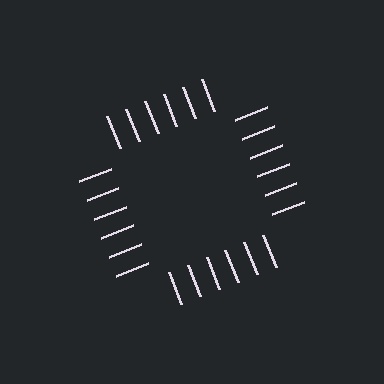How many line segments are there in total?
24 — 6 along each of the 4 edges.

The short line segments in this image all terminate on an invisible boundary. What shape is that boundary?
An illusory square — the line segments terminate on its edges but no continuous stroke is drawn.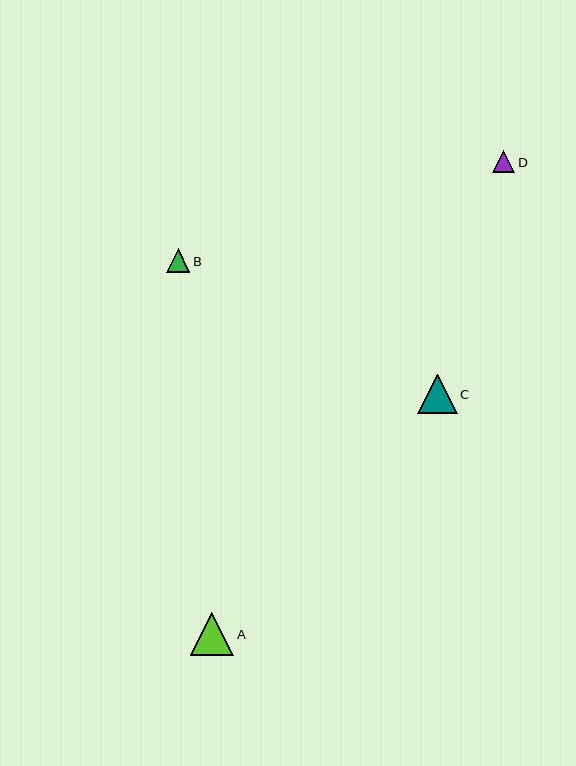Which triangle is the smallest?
Triangle D is the smallest with a size of approximately 22 pixels.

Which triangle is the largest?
Triangle A is the largest with a size of approximately 43 pixels.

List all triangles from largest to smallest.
From largest to smallest: A, C, B, D.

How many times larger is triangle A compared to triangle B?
Triangle A is approximately 1.8 times the size of triangle B.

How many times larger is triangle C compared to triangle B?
Triangle C is approximately 1.7 times the size of triangle B.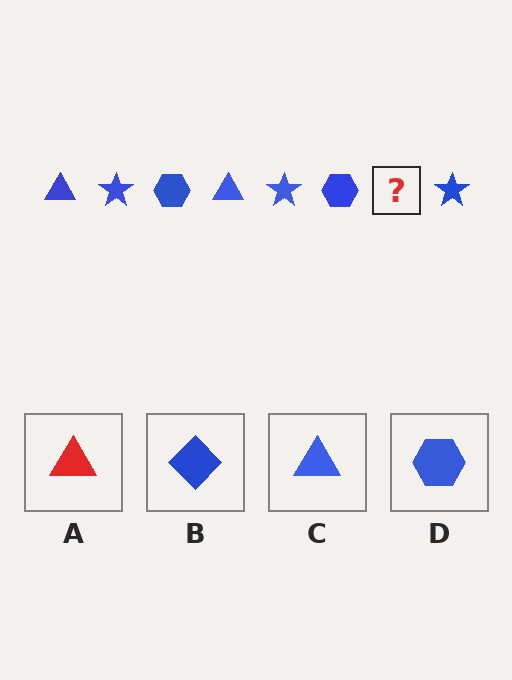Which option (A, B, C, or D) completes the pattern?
C.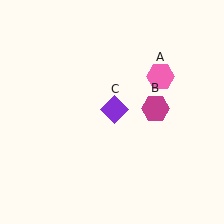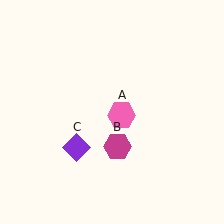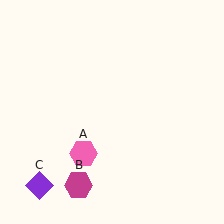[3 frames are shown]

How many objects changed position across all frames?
3 objects changed position: pink hexagon (object A), magenta hexagon (object B), purple diamond (object C).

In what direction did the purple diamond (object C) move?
The purple diamond (object C) moved down and to the left.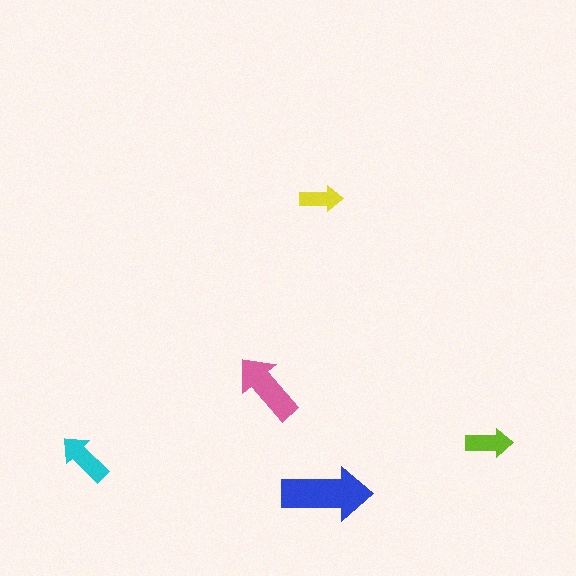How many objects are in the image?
There are 5 objects in the image.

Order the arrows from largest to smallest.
the blue one, the pink one, the cyan one, the lime one, the yellow one.